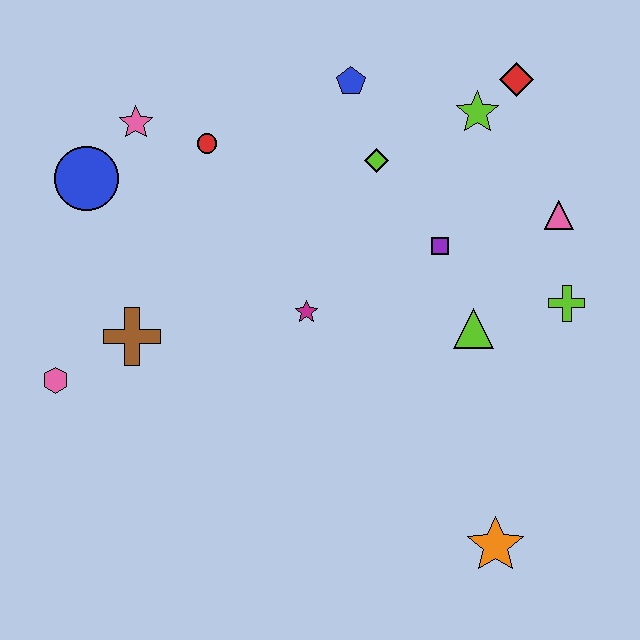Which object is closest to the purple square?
The lime triangle is closest to the purple square.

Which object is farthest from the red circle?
The orange star is farthest from the red circle.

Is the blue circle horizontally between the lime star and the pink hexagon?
Yes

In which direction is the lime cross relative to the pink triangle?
The lime cross is below the pink triangle.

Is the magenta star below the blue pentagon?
Yes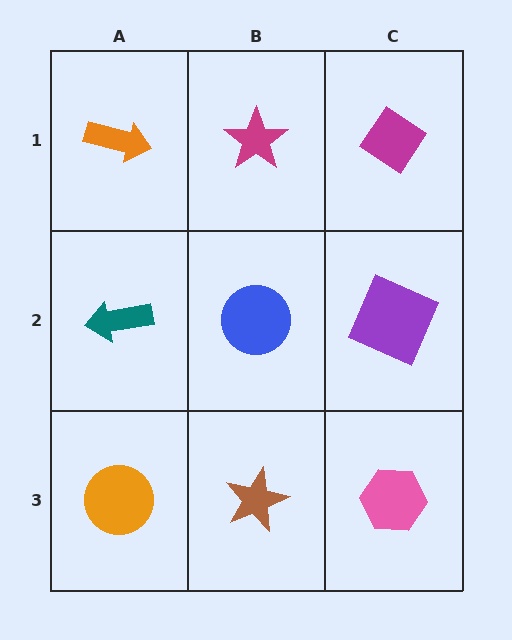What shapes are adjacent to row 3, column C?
A purple square (row 2, column C), a brown star (row 3, column B).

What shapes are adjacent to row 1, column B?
A blue circle (row 2, column B), an orange arrow (row 1, column A), a magenta diamond (row 1, column C).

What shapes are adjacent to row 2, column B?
A magenta star (row 1, column B), a brown star (row 3, column B), a teal arrow (row 2, column A), a purple square (row 2, column C).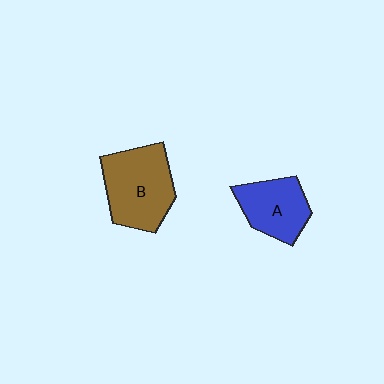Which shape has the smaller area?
Shape A (blue).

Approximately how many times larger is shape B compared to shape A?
Approximately 1.4 times.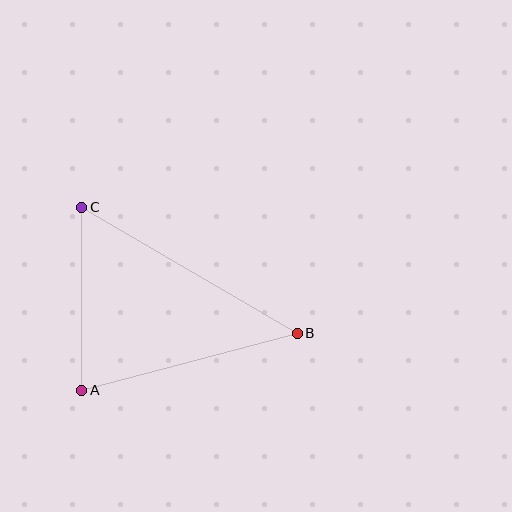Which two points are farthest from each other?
Points B and C are farthest from each other.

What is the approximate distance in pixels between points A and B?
The distance between A and B is approximately 223 pixels.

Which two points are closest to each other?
Points A and C are closest to each other.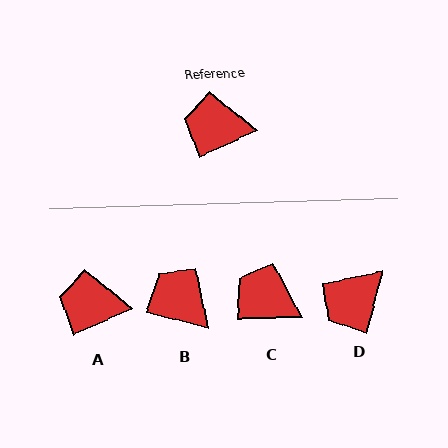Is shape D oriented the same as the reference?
No, it is off by about 51 degrees.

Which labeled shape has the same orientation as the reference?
A.